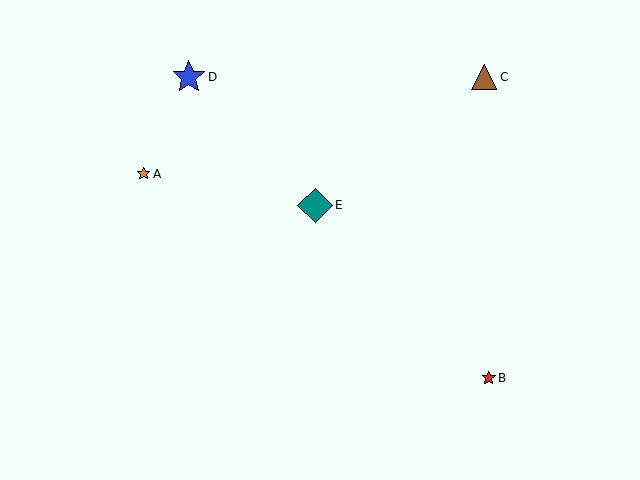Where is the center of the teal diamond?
The center of the teal diamond is at (315, 205).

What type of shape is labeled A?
Shape A is an orange star.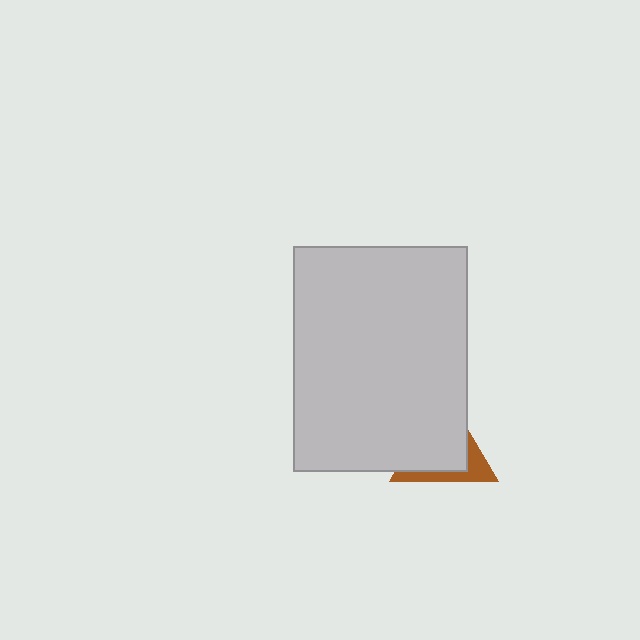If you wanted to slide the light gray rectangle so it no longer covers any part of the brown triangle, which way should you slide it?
Slide it toward the upper-left — that is the most direct way to separate the two shapes.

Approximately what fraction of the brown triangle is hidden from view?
Roughly 69% of the brown triangle is hidden behind the light gray rectangle.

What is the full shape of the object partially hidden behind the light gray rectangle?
The partially hidden object is a brown triangle.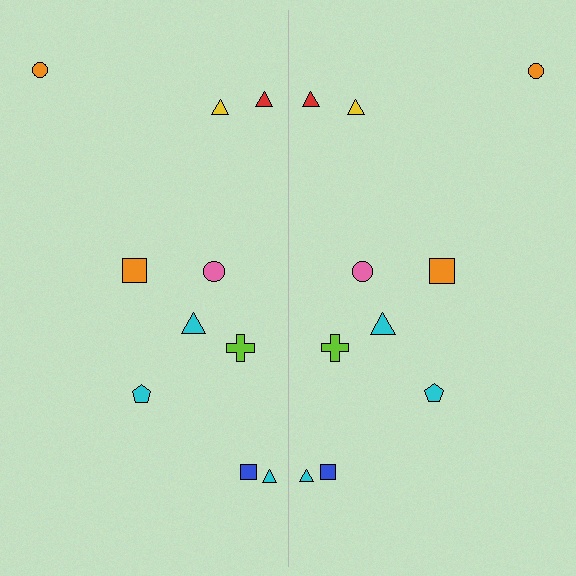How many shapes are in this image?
There are 20 shapes in this image.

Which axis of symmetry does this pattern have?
The pattern has a vertical axis of symmetry running through the center of the image.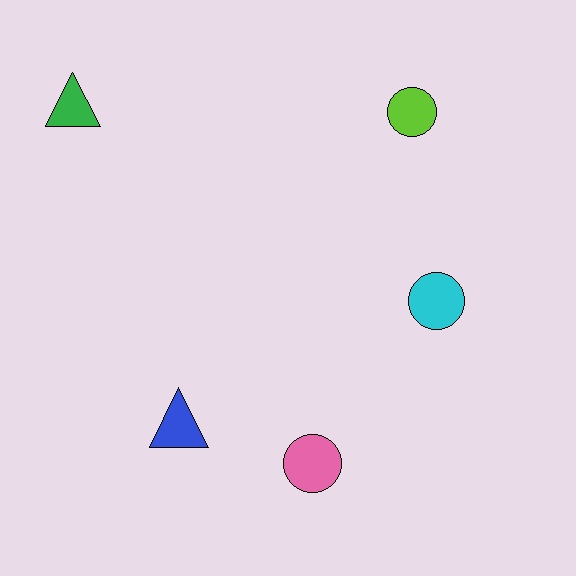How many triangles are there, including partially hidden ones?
There are 2 triangles.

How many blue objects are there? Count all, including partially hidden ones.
There is 1 blue object.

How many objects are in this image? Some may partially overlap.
There are 5 objects.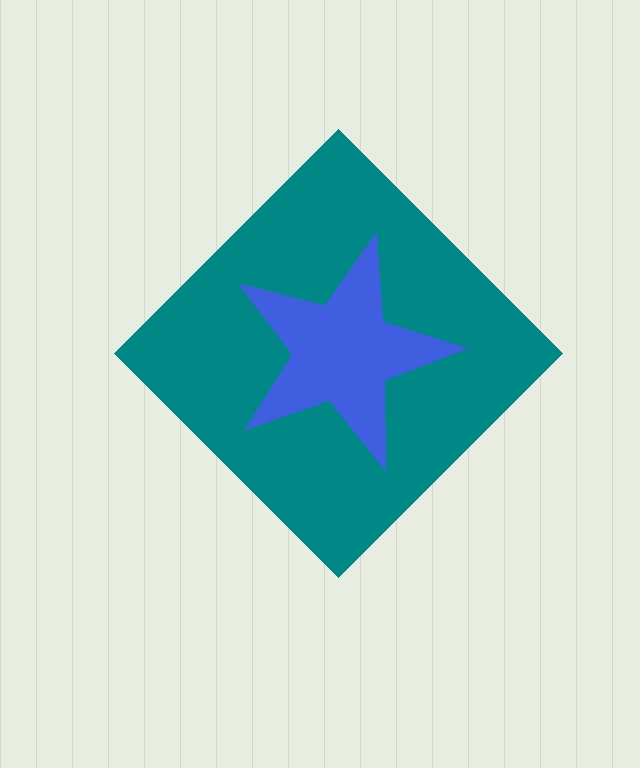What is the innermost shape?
The blue star.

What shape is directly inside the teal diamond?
The blue star.